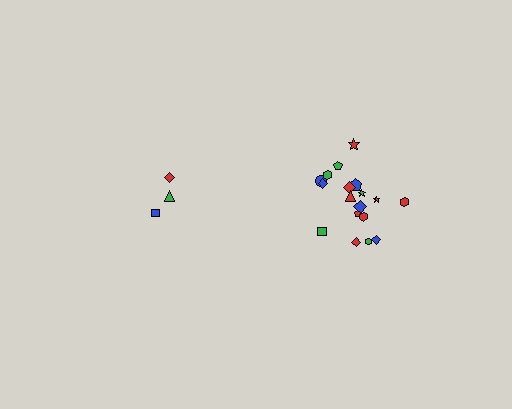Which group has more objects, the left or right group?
The right group.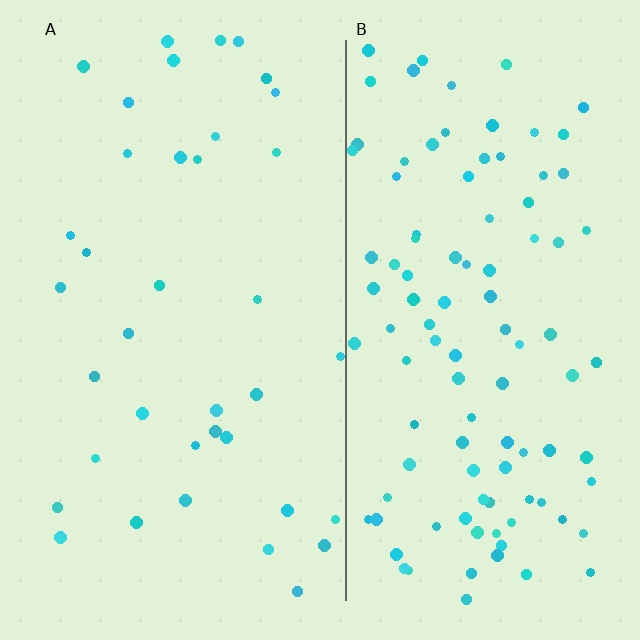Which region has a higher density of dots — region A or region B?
B (the right).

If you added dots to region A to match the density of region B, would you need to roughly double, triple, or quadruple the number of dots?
Approximately triple.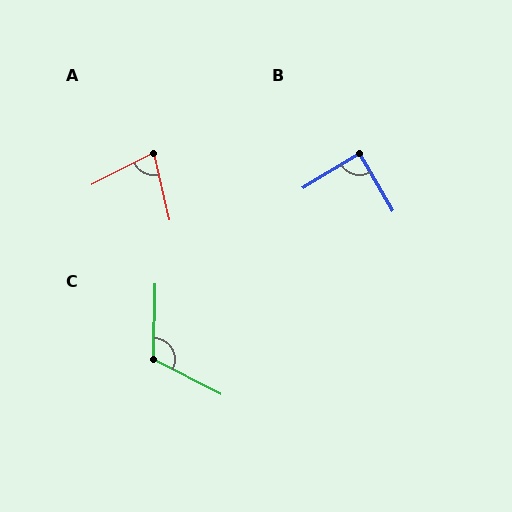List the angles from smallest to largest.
A (76°), B (89°), C (116°).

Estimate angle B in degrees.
Approximately 89 degrees.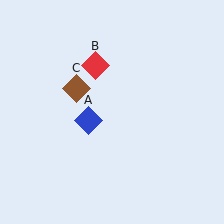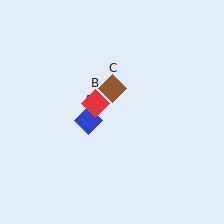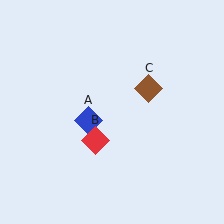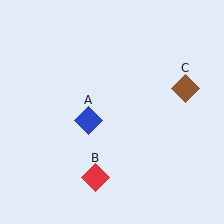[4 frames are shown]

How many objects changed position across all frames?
2 objects changed position: red diamond (object B), brown diamond (object C).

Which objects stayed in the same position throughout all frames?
Blue diamond (object A) remained stationary.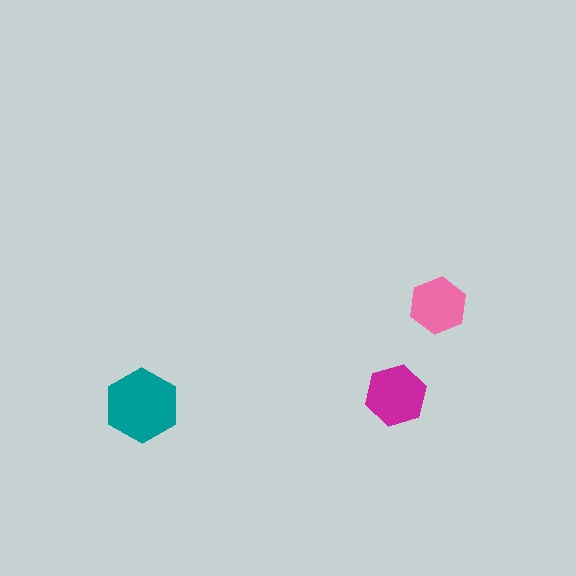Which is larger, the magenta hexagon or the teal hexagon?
The teal one.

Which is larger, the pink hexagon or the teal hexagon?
The teal one.